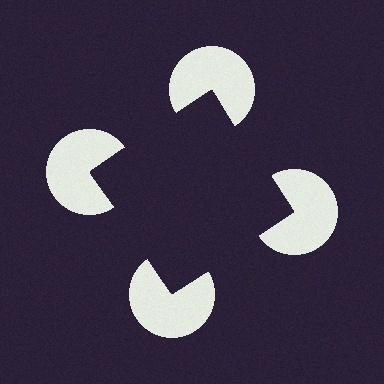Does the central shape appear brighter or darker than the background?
It typically appears slightly darker than the background, even though no actual brightness change is drawn.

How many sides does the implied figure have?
4 sides.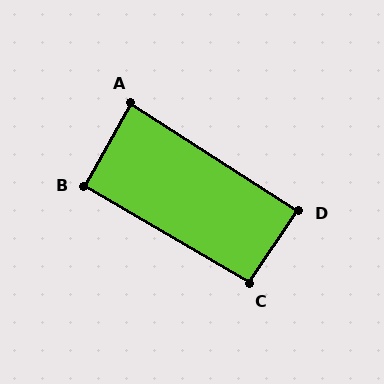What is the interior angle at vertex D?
Approximately 89 degrees (approximately right).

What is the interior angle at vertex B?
Approximately 91 degrees (approximately right).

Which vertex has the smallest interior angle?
A, at approximately 87 degrees.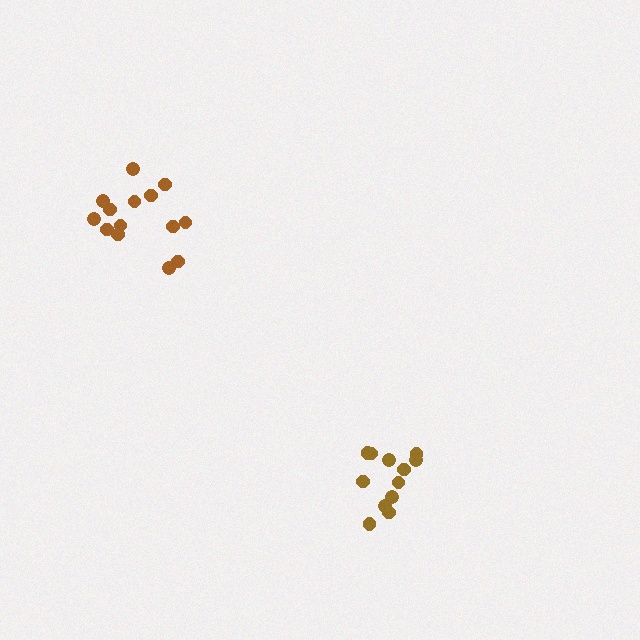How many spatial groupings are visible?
There are 2 spatial groupings.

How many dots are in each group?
Group 1: 14 dots, Group 2: 12 dots (26 total).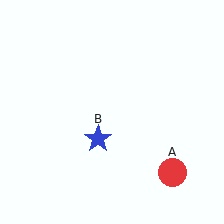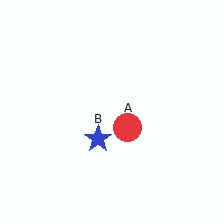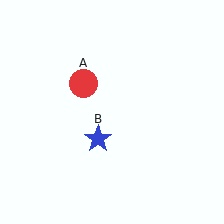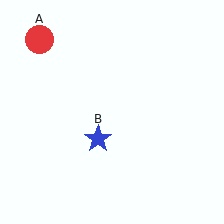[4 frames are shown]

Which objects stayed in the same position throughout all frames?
Blue star (object B) remained stationary.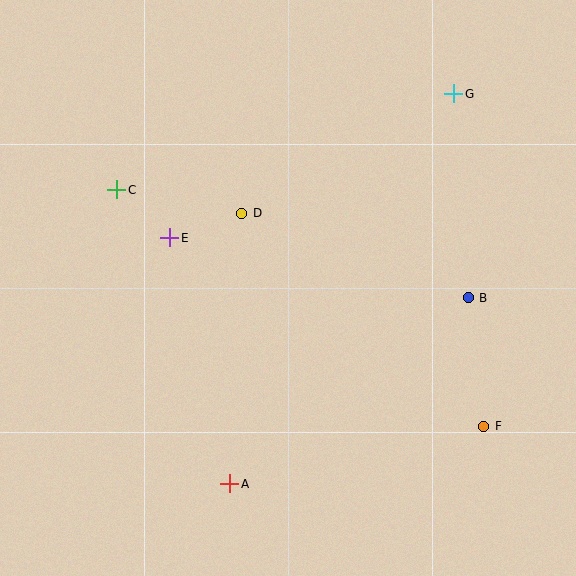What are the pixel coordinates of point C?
Point C is at (117, 190).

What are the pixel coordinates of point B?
Point B is at (468, 298).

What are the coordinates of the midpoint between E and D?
The midpoint between E and D is at (206, 226).